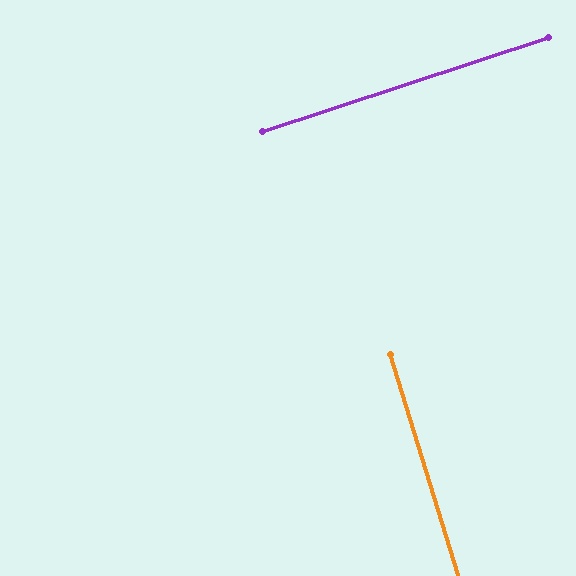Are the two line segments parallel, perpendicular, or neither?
Perpendicular — they meet at approximately 89°.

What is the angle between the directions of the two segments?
Approximately 89 degrees.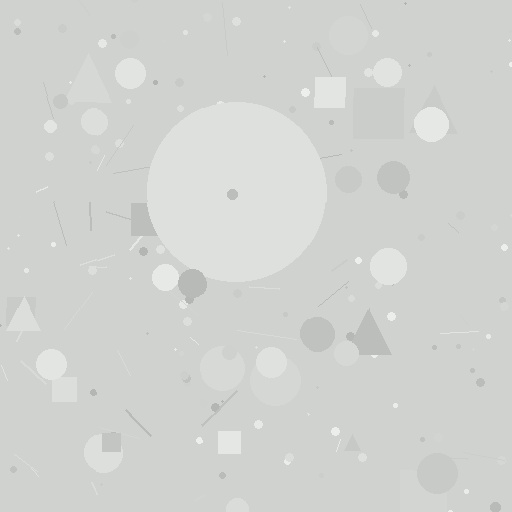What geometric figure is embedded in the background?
A circle is embedded in the background.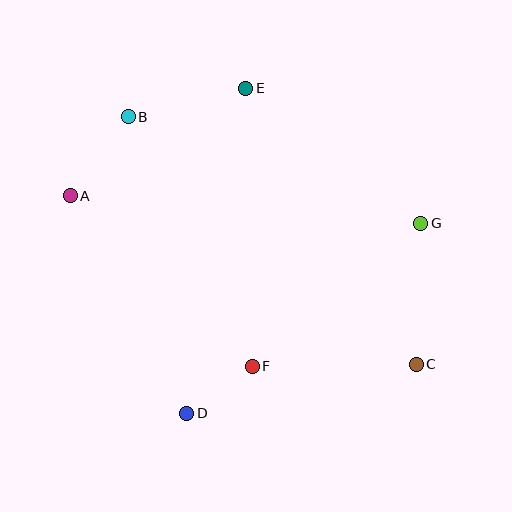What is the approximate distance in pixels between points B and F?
The distance between B and F is approximately 279 pixels.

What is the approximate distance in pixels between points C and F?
The distance between C and F is approximately 164 pixels.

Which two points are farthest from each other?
Points A and C are farthest from each other.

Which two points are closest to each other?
Points D and F are closest to each other.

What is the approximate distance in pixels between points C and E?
The distance between C and E is approximately 325 pixels.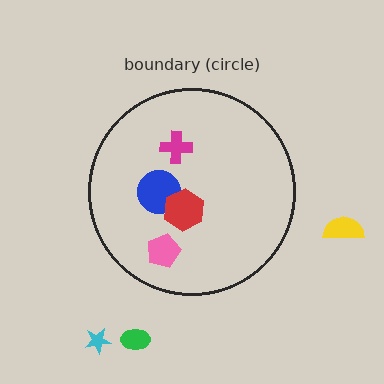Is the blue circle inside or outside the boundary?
Inside.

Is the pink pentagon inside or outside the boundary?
Inside.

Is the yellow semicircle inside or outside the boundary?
Outside.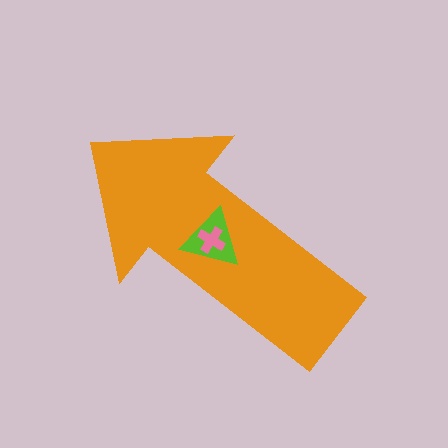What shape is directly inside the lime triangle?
The pink cross.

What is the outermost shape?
The orange arrow.